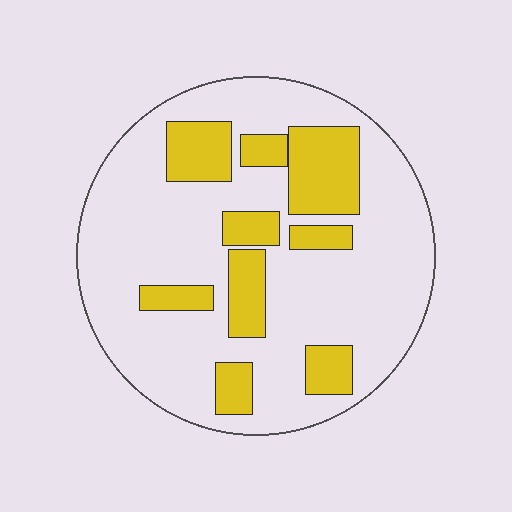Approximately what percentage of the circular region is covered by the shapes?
Approximately 25%.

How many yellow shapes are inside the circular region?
9.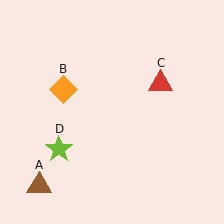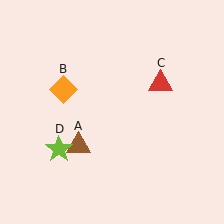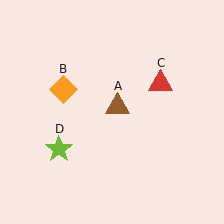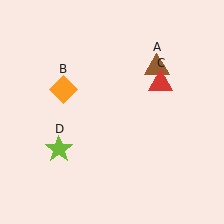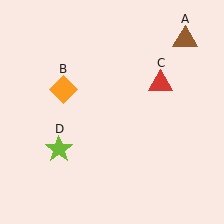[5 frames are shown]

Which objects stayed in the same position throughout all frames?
Orange diamond (object B) and red triangle (object C) and lime star (object D) remained stationary.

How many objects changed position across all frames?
1 object changed position: brown triangle (object A).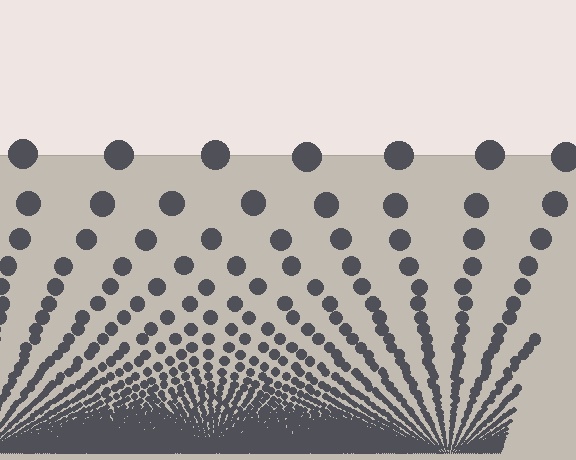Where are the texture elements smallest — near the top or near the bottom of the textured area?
Near the bottom.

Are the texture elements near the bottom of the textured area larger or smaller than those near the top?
Smaller. The gradient is inverted — elements near the bottom are smaller and denser.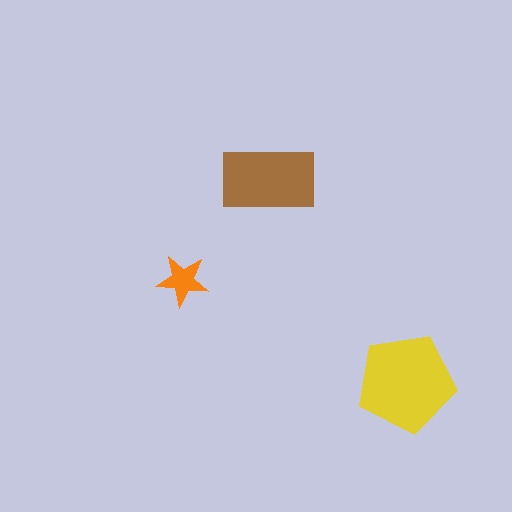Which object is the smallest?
The orange star.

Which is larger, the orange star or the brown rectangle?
The brown rectangle.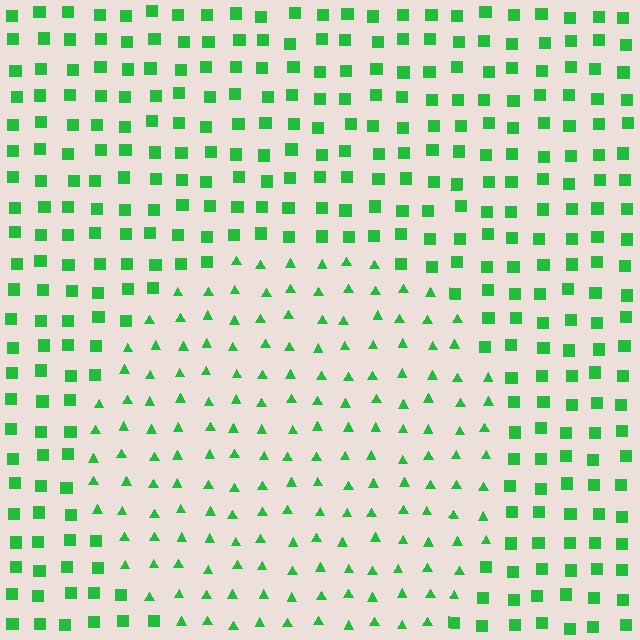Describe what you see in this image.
The image is filled with small green elements arranged in a uniform grid. A circle-shaped region contains triangles, while the surrounding area contains squares. The boundary is defined purely by the change in element shape.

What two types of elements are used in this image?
The image uses triangles inside the circle region and squares outside it.